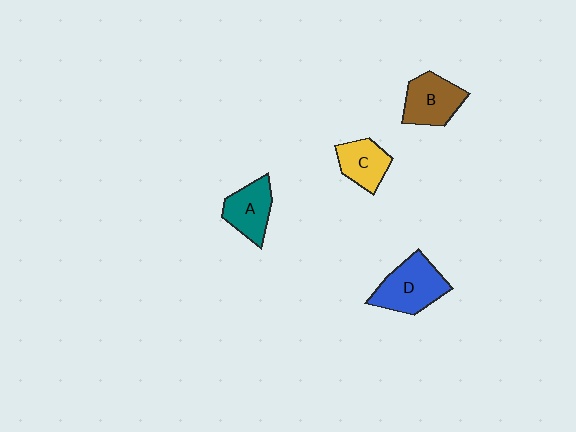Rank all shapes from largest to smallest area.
From largest to smallest: D (blue), B (brown), A (teal), C (yellow).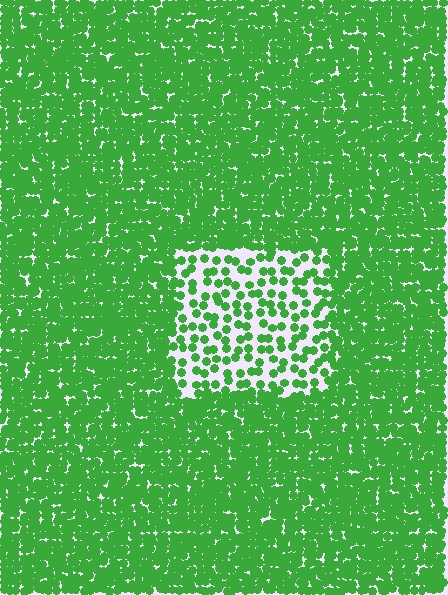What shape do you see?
I see a rectangle.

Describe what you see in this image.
The image contains small green elements arranged at two different densities. A rectangle-shaped region is visible where the elements are less densely packed than the surrounding area.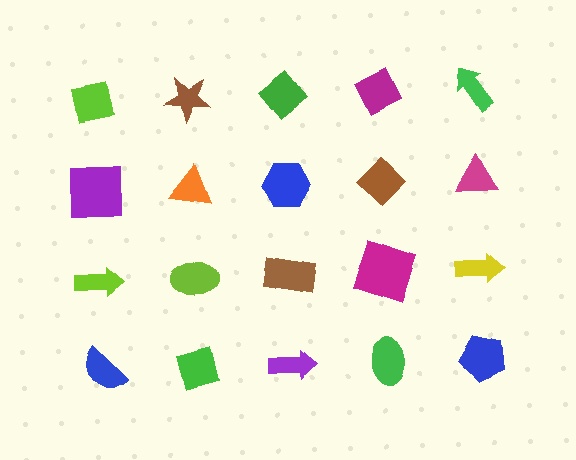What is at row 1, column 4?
A magenta diamond.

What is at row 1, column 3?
A green diamond.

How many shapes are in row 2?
5 shapes.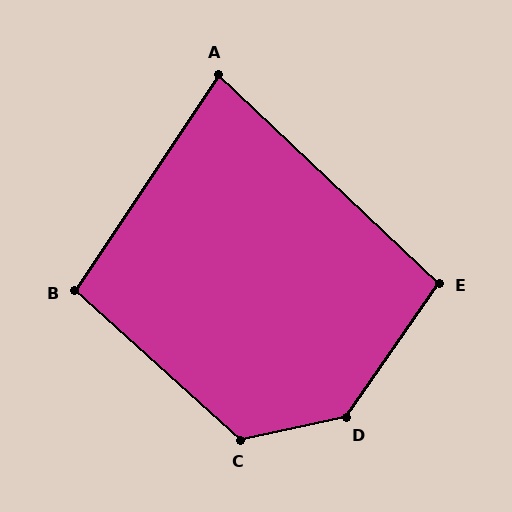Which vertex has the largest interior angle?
D, at approximately 137 degrees.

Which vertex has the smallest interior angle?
A, at approximately 80 degrees.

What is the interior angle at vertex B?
Approximately 98 degrees (obtuse).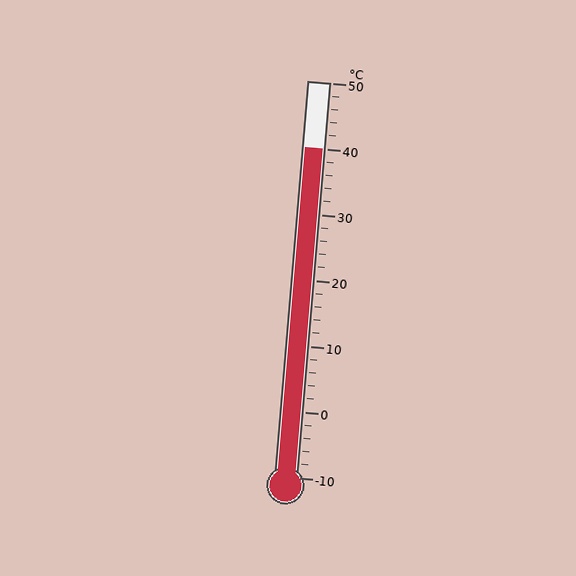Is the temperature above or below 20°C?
The temperature is above 20°C.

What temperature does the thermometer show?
The thermometer shows approximately 40°C.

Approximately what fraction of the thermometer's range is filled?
The thermometer is filled to approximately 85% of its range.